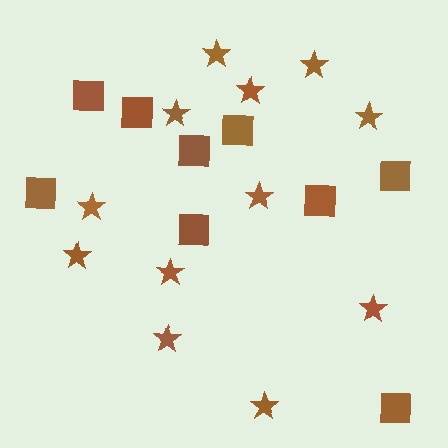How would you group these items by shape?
There are 2 groups: one group of stars (12) and one group of squares (9).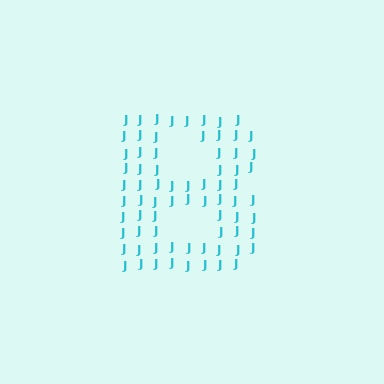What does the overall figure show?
The overall figure shows the letter B.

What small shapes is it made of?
It is made of small letter J's.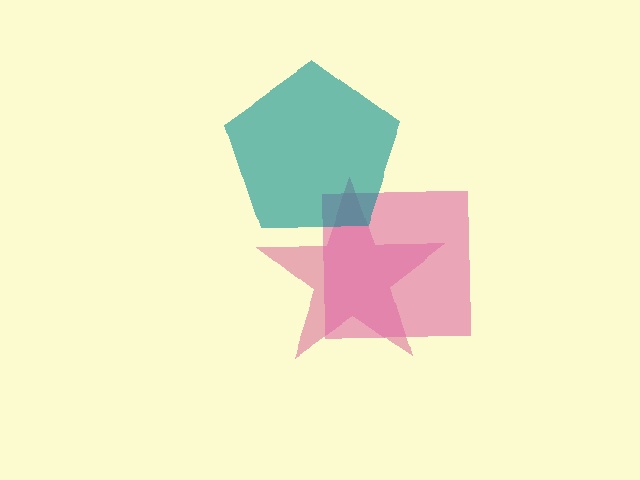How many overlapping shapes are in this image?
There are 3 overlapping shapes in the image.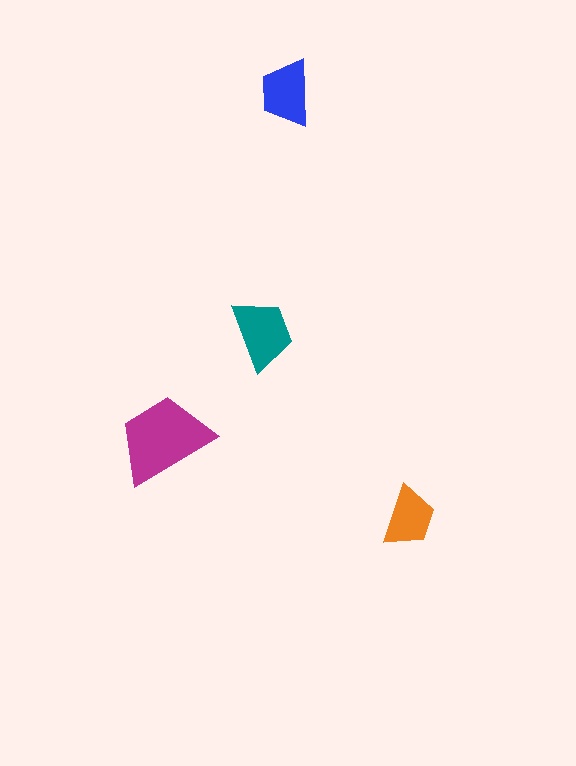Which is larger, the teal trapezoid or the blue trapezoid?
The teal one.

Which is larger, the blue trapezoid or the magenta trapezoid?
The magenta one.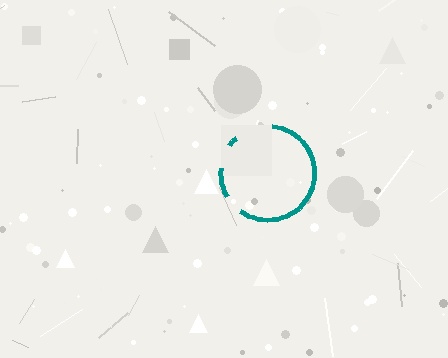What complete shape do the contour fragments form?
The contour fragments form a circle.